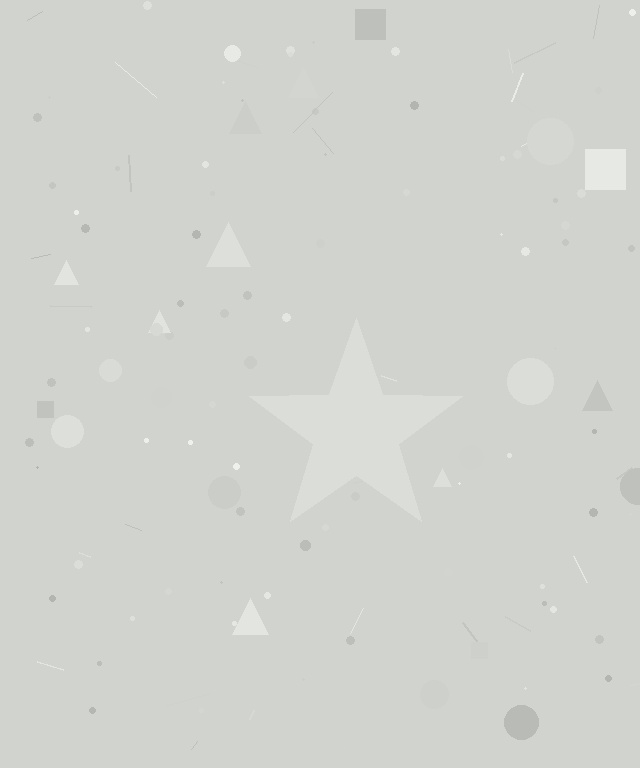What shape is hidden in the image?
A star is hidden in the image.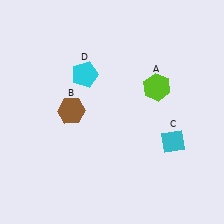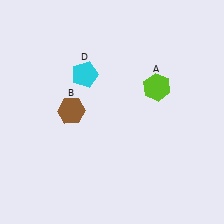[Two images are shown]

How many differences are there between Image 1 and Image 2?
There is 1 difference between the two images.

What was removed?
The cyan diamond (C) was removed in Image 2.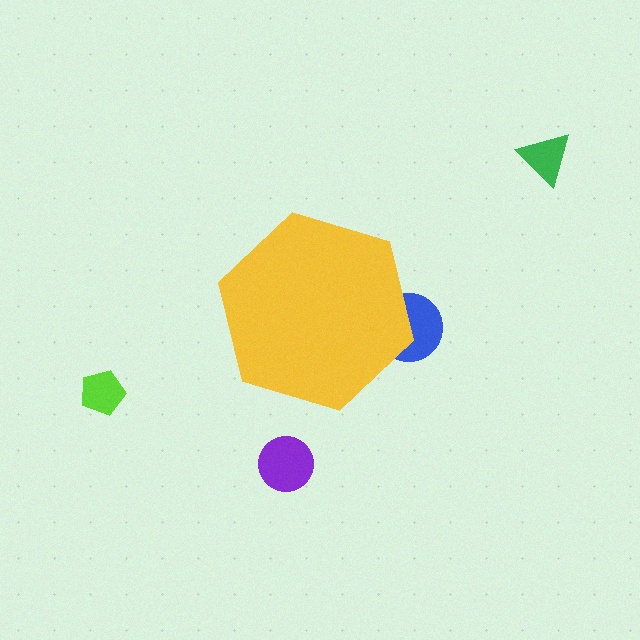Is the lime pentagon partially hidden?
No, the lime pentagon is fully visible.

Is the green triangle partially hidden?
No, the green triangle is fully visible.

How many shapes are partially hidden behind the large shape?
1 shape is partially hidden.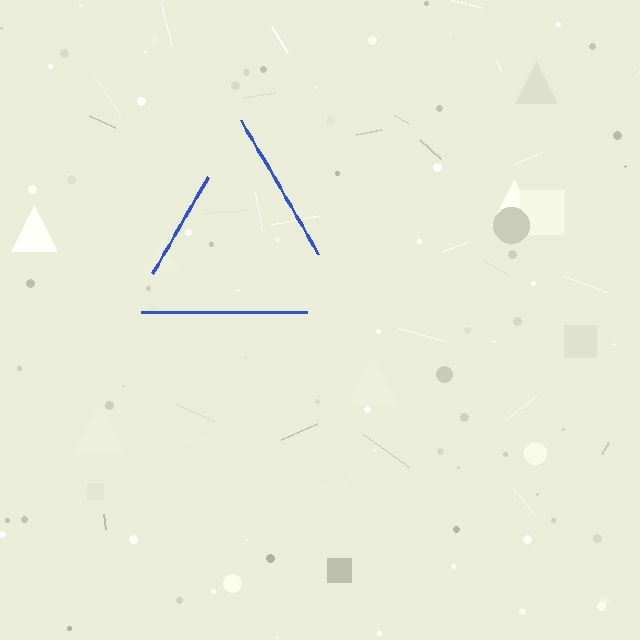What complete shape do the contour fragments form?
The contour fragments form a triangle.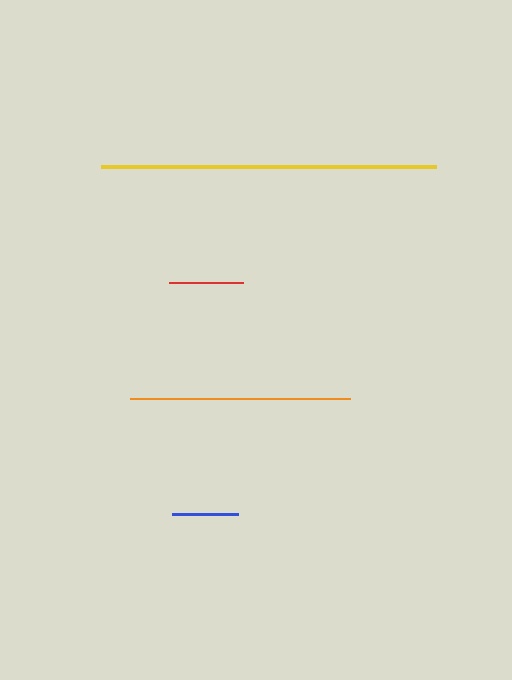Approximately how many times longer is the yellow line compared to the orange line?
The yellow line is approximately 1.5 times the length of the orange line.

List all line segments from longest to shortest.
From longest to shortest: yellow, orange, red, blue.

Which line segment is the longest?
The yellow line is the longest at approximately 335 pixels.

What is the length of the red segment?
The red segment is approximately 74 pixels long.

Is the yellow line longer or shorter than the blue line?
The yellow line is longer than the blue line.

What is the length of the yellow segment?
The yellow segment is approximately 335 pixels long.